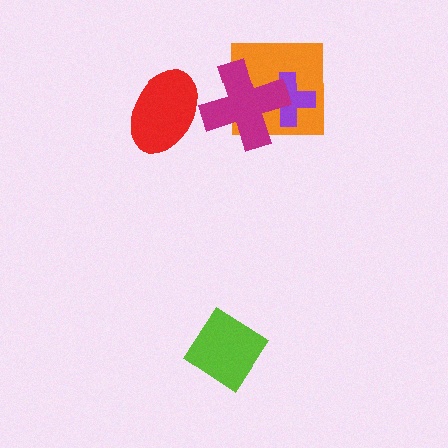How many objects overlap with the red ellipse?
0 objects overlap with the red ellipse.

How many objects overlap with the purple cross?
2 objects overlap with the purple cross.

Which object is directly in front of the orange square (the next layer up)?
The purple cross is directly in front of the orange square.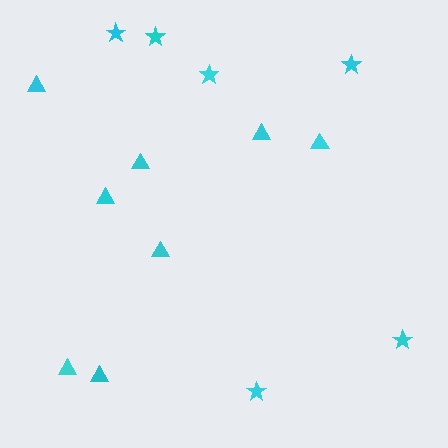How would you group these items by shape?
There are 2 groups: one group of triangles (8) and one group of stars (6).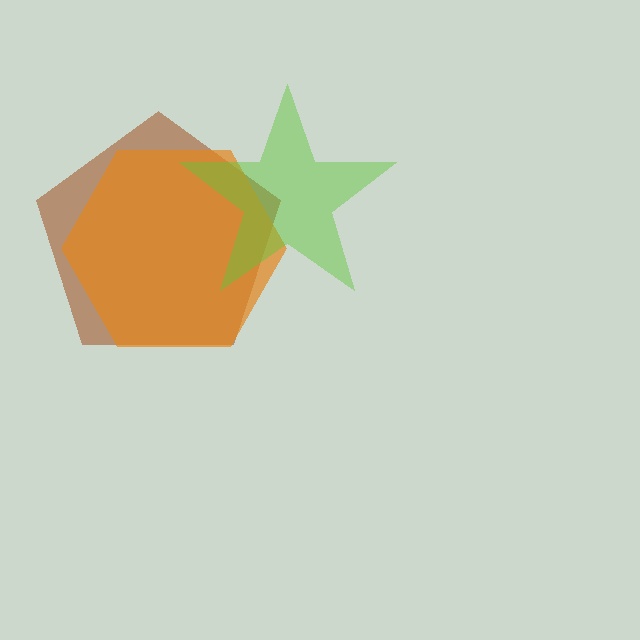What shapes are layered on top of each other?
The layered shapes are: a brown pentagon, an orange hexagon, a lime star.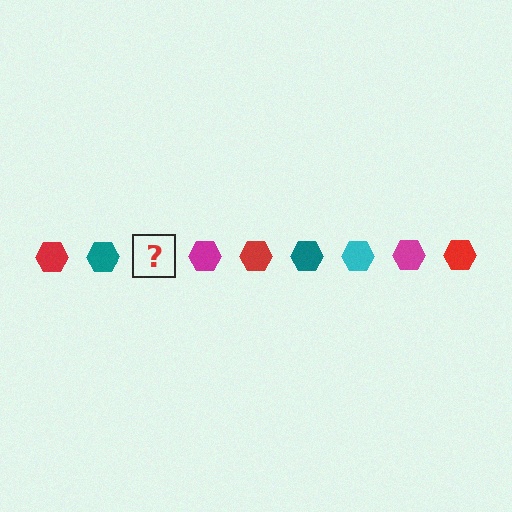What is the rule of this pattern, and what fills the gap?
The rule is that the pattern cycles through red, teal, cyan, magenta hexagons. The gap should be filled with a cyan hexagon.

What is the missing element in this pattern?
The missing element is a cyan hexagon.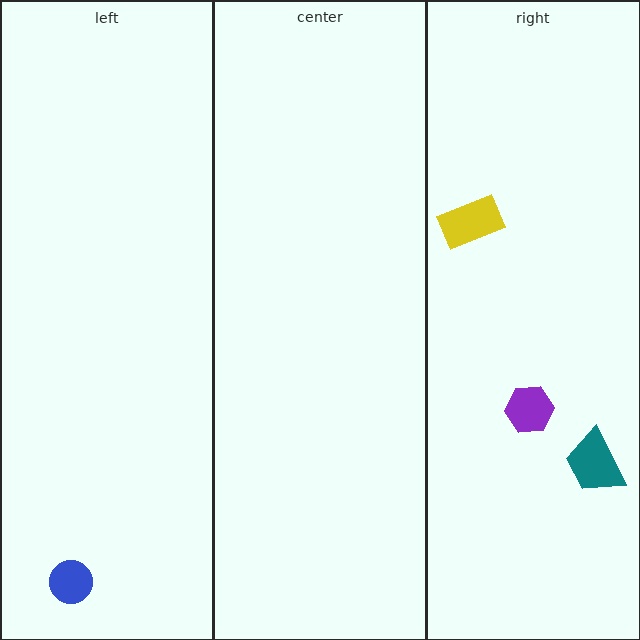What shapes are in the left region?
The blue circle.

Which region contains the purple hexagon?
The right region.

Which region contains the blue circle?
The left region.